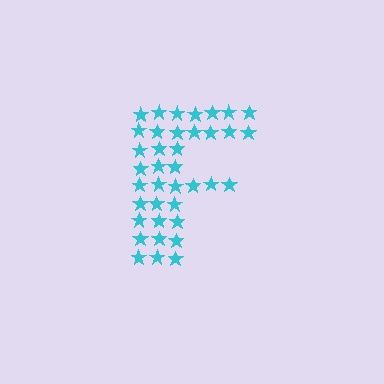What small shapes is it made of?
It is made of small stars.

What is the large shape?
The large shape is the letter F.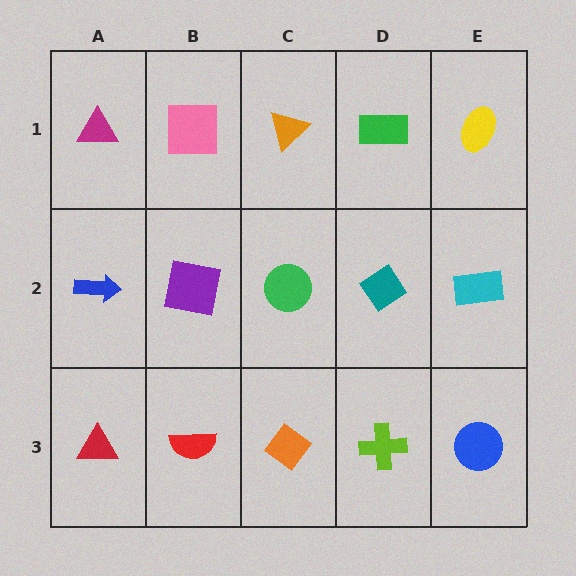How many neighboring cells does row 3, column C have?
3.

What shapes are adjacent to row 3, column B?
A purple square (row 2, column B), a red triangle (row 3, column A), an orange diamond (row 3, column C).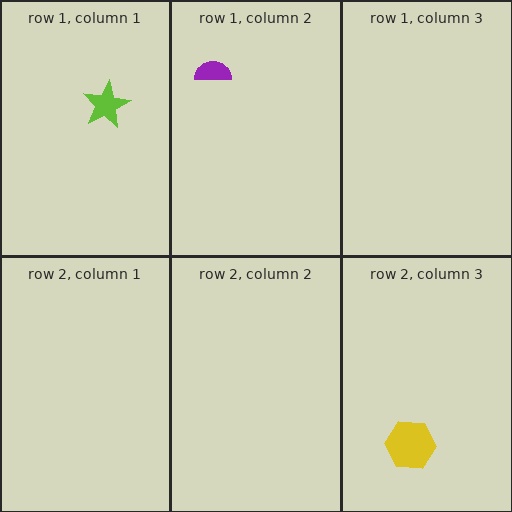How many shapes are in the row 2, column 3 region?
1.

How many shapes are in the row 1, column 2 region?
1.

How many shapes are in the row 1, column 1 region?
1.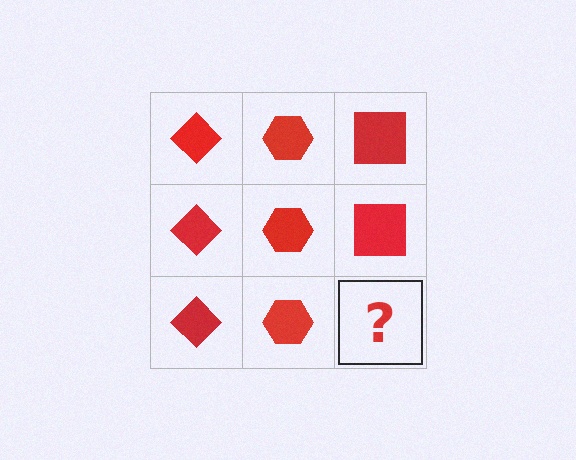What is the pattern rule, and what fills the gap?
The rule is that each column has a consistent shape. The gap should be filled with a red square.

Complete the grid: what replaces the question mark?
The question mark should be replaced with a red square.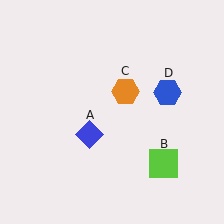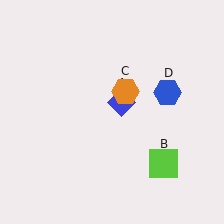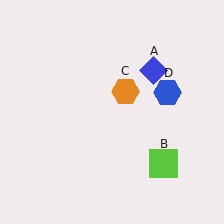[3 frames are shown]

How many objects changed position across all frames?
1 object changed position: blue diamond (object A).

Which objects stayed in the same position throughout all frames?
Lime square (object B) and orange hexagon (object C) and blue hexagon (object D) remained stationary.